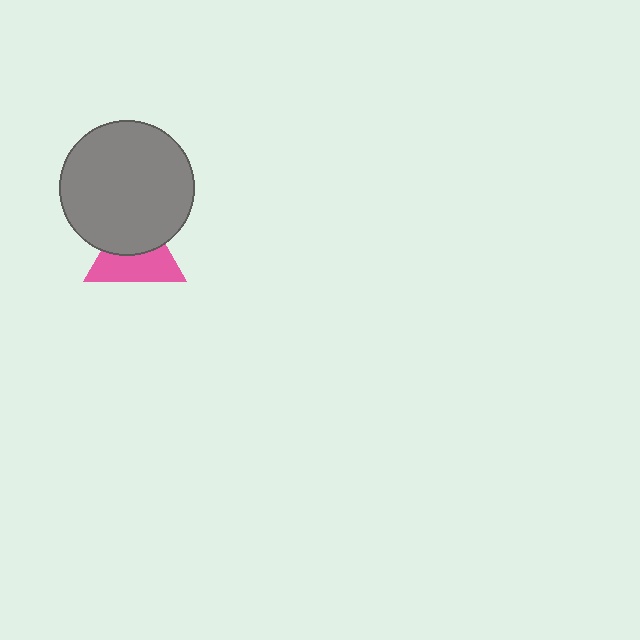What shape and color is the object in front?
The object in front is a gray circle.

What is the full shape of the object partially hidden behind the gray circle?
The partially hidden object is a pink triangle.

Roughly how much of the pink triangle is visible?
About half of it is visible (roughly 54%).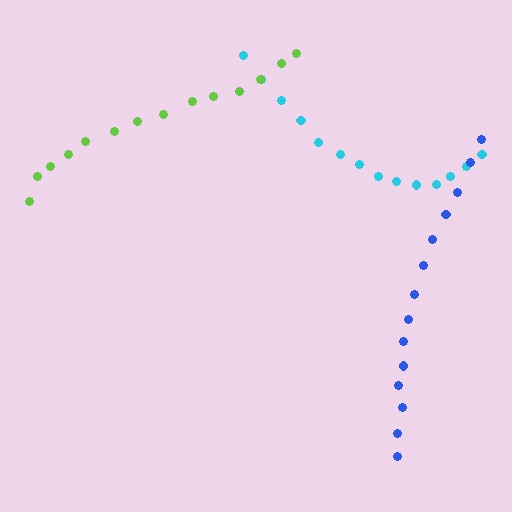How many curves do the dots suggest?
There are 3 distinct paths.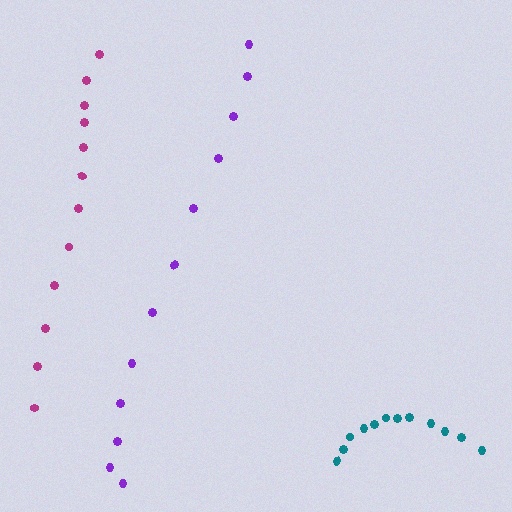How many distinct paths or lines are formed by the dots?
There are 3 distinct paths.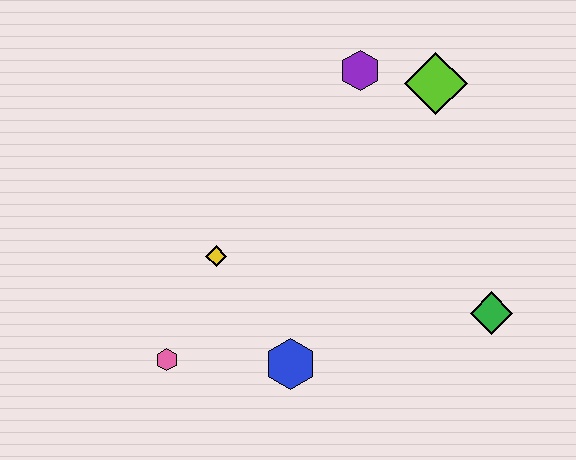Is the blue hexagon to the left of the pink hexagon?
No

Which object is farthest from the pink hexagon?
The lime diamond is farthest from the pink hexagon.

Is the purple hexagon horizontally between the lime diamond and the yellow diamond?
Yes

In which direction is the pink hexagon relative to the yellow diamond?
The pink hexagon is below the yellow diamond.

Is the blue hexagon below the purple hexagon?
Yes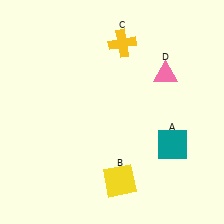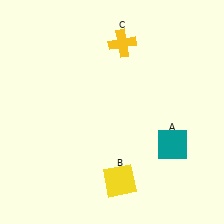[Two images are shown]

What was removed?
The pink triangle (D) was removed in Image 2.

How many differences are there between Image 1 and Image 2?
There is 1 difference between the two images.